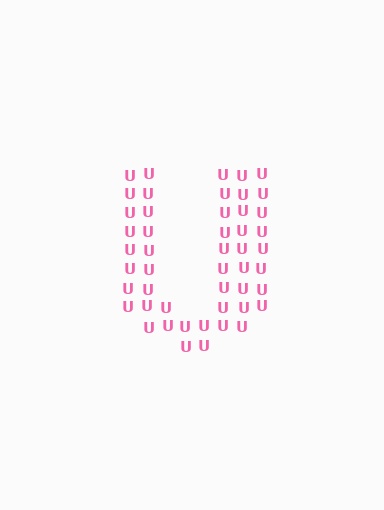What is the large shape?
The large shape is the letter U.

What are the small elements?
The small elements are letter U's.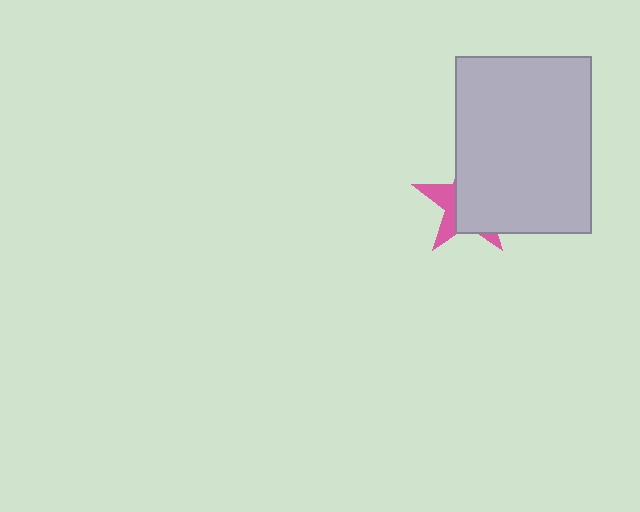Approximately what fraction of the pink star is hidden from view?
Roughly 66% of the pink star is hidden behind the light gray rectangle.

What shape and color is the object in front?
The object in front is a light gray rectangle.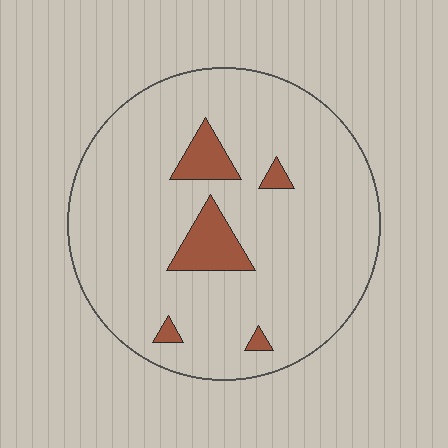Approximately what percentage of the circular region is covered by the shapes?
Approximately 10%.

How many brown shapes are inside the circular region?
5.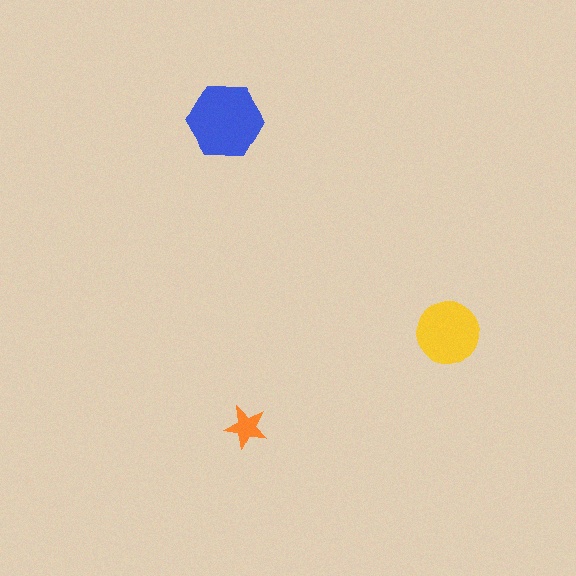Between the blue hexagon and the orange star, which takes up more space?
The blue hexagon.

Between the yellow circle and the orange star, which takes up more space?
The yellow circle.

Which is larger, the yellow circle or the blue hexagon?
The blue hexagon.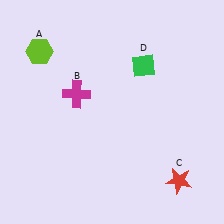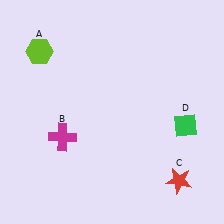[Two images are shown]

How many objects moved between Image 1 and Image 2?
2 objects moved between the two images.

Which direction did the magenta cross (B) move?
The magenta cross (B) moved down.